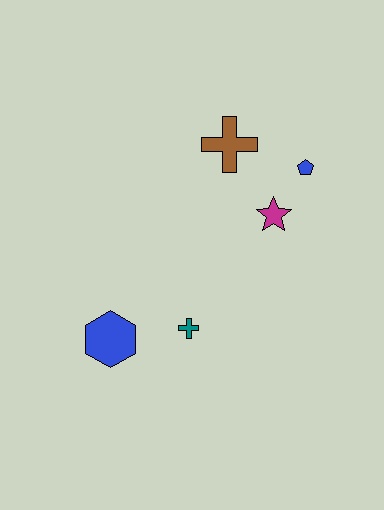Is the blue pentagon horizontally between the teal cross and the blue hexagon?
No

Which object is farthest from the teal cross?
The blue pentagon is farthest from the teal cross.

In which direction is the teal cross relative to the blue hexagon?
The teal cross is to the right of the blue hexagon.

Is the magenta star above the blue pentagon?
No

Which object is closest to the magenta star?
The blue pentagon is closest to the magenta star.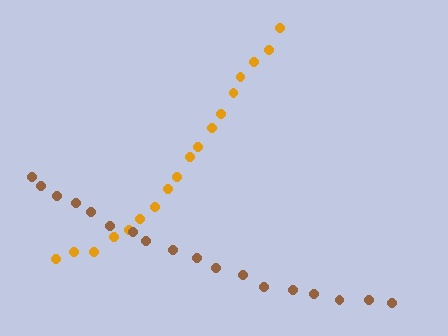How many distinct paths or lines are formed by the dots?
There are 2 distinct paths.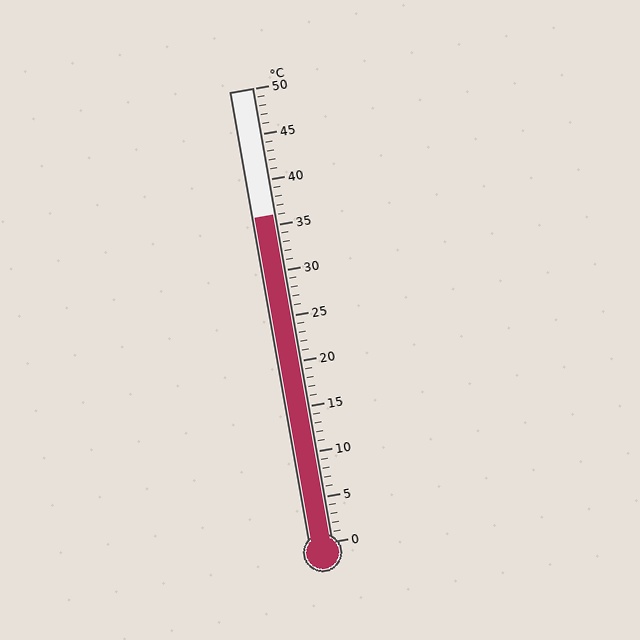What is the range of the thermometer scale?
The thermometer scale ranges from 0°C to 50°C.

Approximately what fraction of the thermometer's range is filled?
The thermometer is filled to approximately 70% of its range.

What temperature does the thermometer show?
The thermometer shows approximately 36°C.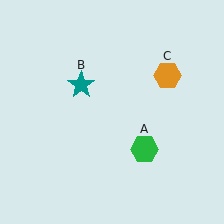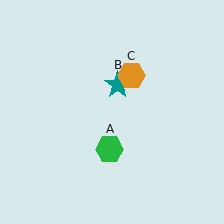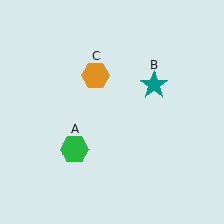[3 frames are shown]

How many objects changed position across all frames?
3 objects changed position: green hexagon (object A), teal star (object B), orange hexagon (object C).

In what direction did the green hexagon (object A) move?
The green hexagon (object A) moved left.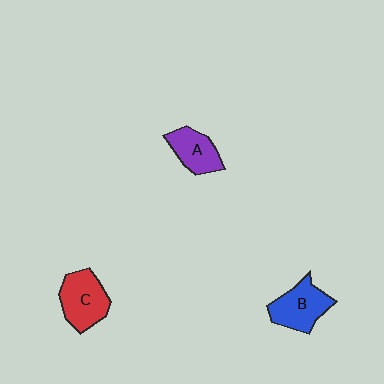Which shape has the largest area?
Shape C (red).